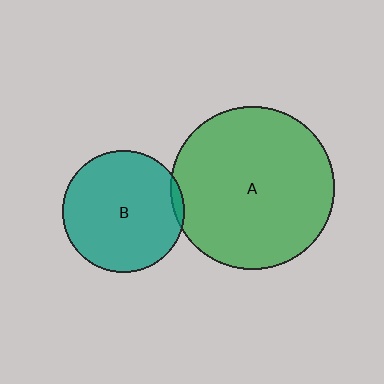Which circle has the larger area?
Circle A (green).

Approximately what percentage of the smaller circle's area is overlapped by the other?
Approximately 5%.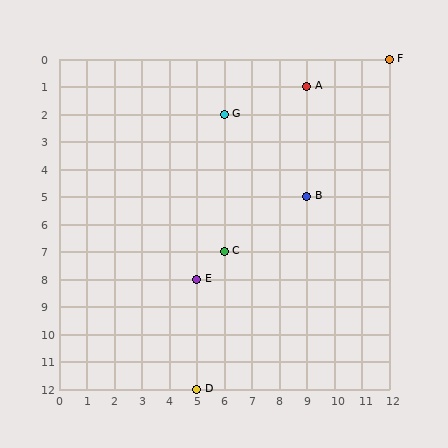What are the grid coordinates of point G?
Point G is at grid coordinates (6, 2).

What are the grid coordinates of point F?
Point F is at grid coordinates (12, 0).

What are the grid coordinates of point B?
Point B is at grid coordinates (9, 5).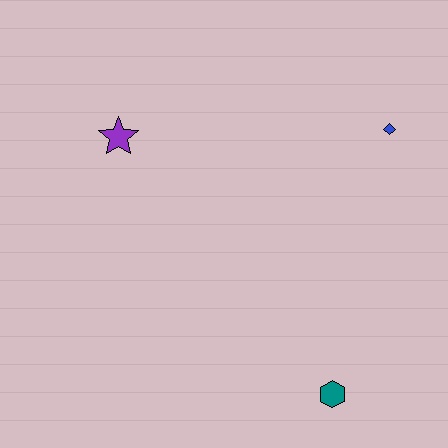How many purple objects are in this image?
There is 1 purple object.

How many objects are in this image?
There are 3 objects.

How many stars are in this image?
There is 1 star.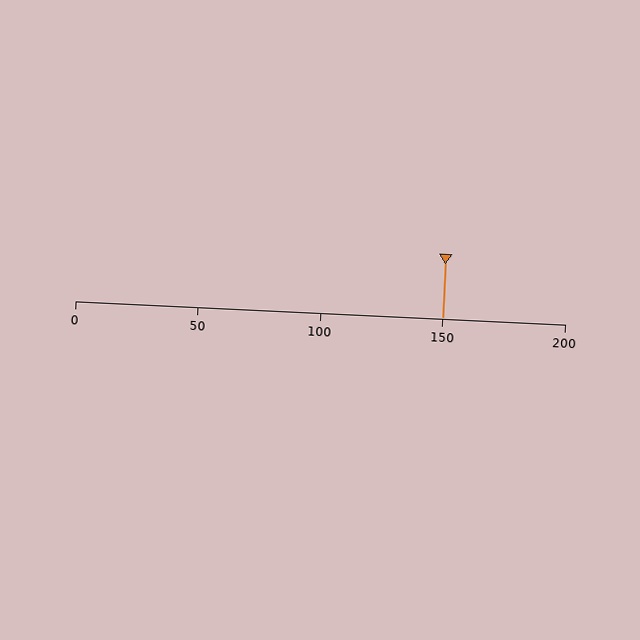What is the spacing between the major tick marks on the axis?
The major ticks are spaced 50 apart.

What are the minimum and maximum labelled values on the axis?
The axis runs from 0 to 200.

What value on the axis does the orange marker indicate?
The marker indicates approximately 150.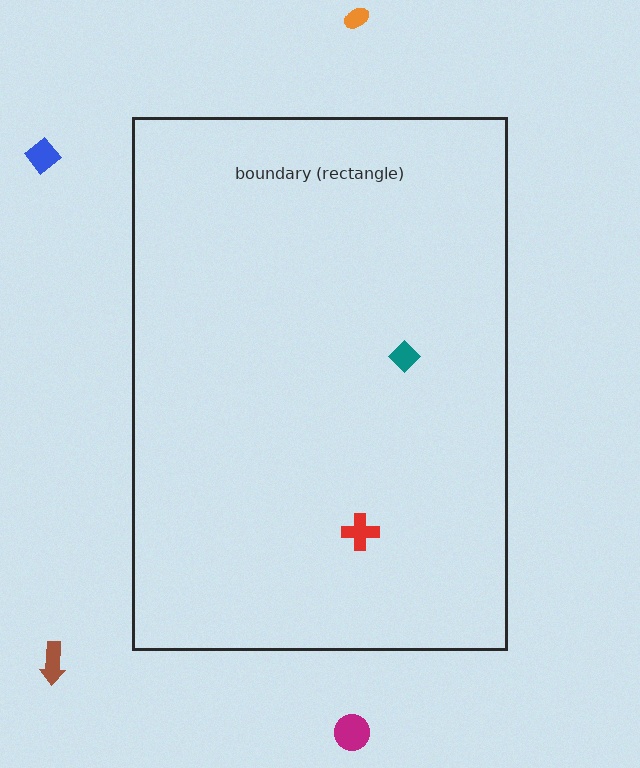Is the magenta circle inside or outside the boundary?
Outside.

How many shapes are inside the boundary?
2 inside, 4 outside.